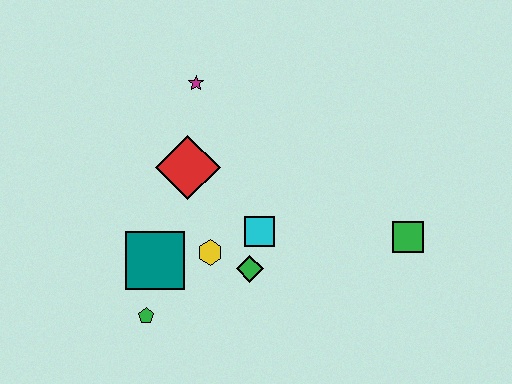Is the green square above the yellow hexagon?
Yes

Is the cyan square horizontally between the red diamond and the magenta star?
No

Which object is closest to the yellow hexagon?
The green diamond is closest to the yellow hexagon.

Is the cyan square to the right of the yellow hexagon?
Yes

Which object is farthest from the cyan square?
The magenta star is farthest from the cyan square.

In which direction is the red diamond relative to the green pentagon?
The red diamond is above the green pentagon.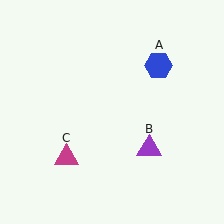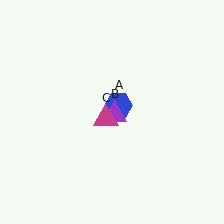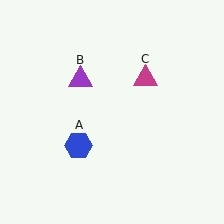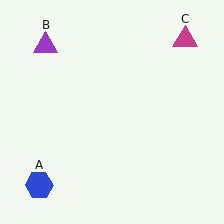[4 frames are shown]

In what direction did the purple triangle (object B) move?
The purple triangle (object B) moved up and to the left.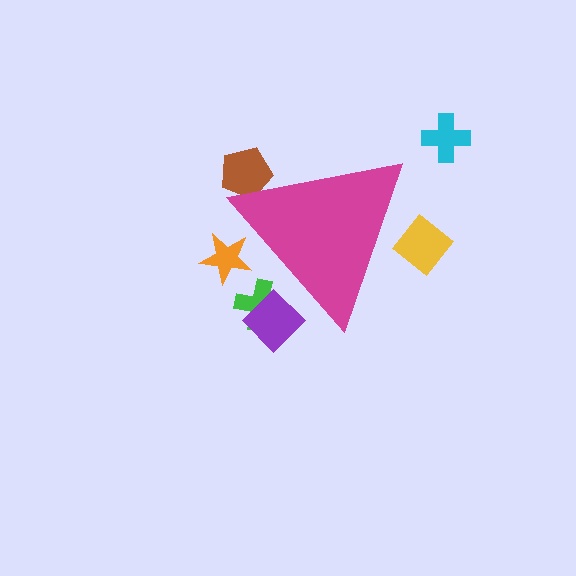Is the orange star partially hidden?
Yes, the orange star is partially hidden behind the magenta triangle.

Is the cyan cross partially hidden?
No, the cyan cross is fully visible.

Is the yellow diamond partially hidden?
Yes, the yellow diamond is partially hidden behind the magenta triangle.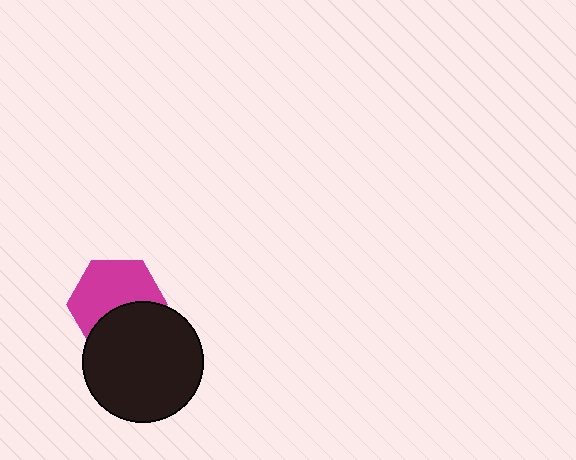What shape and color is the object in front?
The object in front is a black circle.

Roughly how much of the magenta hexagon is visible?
About half of it is visible (roughly 62%).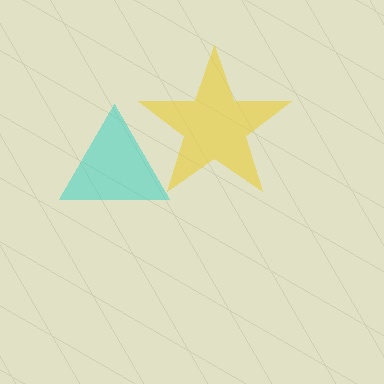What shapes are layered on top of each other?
The layered shapes are: a cyan triangle, a yellow star.